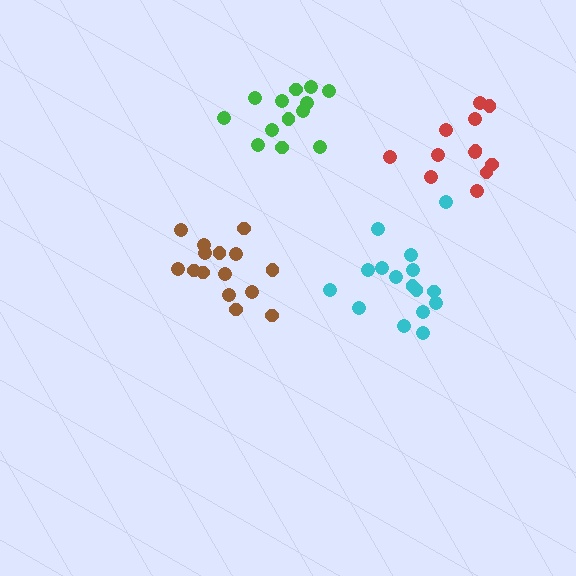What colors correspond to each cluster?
The clusters are colored: green, cyan, brown, red.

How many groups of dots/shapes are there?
There are 4 groups.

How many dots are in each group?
Group 1: 13 dots, Group 2: 16 dots, Group 3: 15 dots, Group 4: 12 dots (56 total).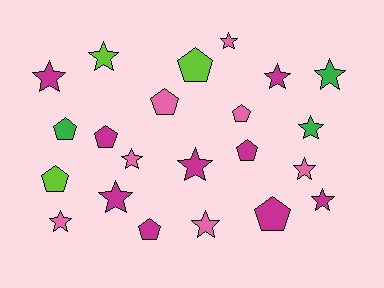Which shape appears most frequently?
Star, with 13 objects.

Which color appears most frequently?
Magenta, with 9 objects.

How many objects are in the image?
There are 22 objects.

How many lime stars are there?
There is 1 lime star.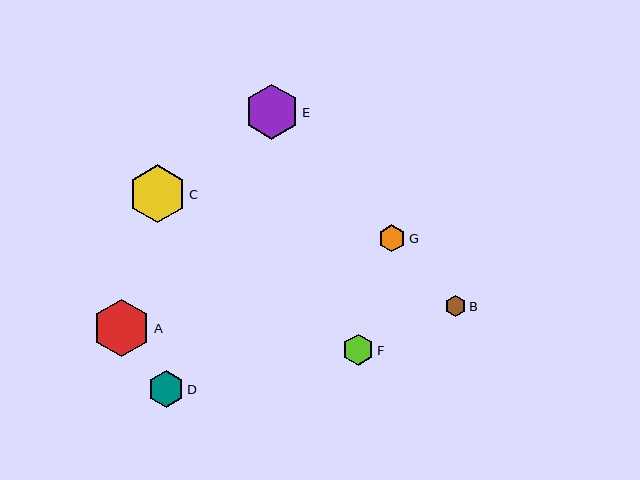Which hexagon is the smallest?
Hexagon B is the smallest with a size of approximately 21 pixels.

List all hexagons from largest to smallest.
From largest to smallest: C, A, E, D, F, G, B.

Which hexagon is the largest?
Hexagon C is the largest with a size of approximately 58 pixels.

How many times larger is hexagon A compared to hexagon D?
Hexagon A is approximately 1.6 times the size of hexagon D.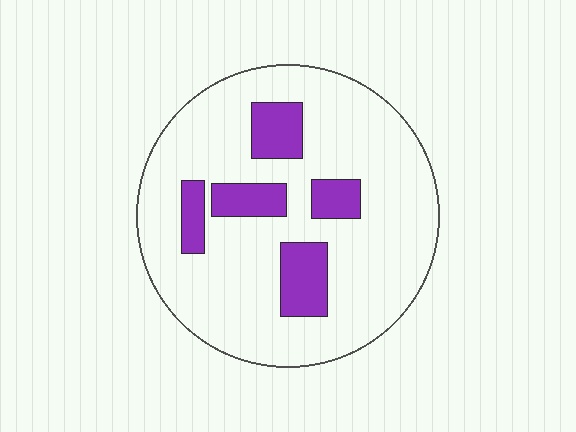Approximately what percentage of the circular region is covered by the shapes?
Approximately 20%.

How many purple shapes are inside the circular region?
5.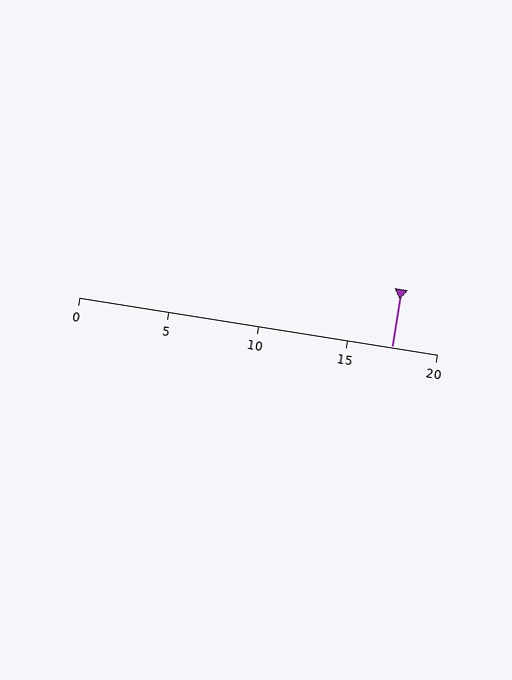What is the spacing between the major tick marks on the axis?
The major ticks are spaced 5 apart.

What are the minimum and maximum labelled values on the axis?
The axis runs from 0 to 20.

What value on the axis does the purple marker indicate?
The marker indicates approximately 17.5.